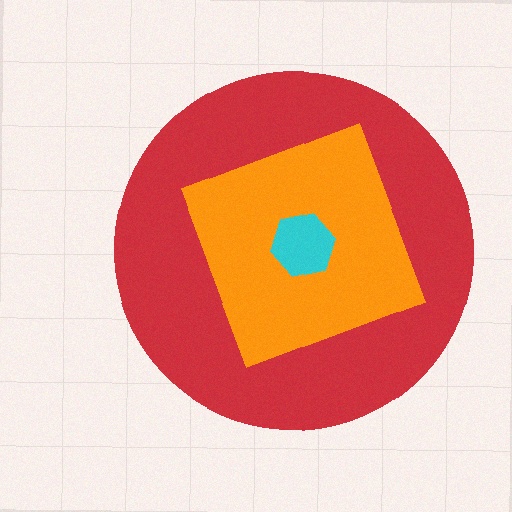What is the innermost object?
The cyan hexagon.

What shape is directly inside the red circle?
The orange diamond.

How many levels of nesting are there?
3.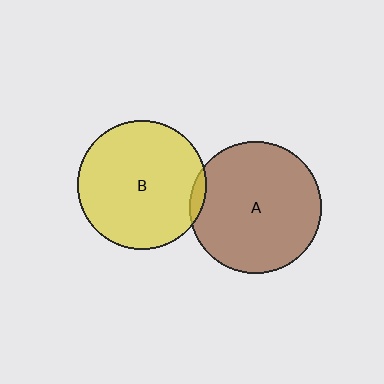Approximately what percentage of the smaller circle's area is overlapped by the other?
Approximately 5%.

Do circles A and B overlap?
Yes.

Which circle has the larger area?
Circle A (brown).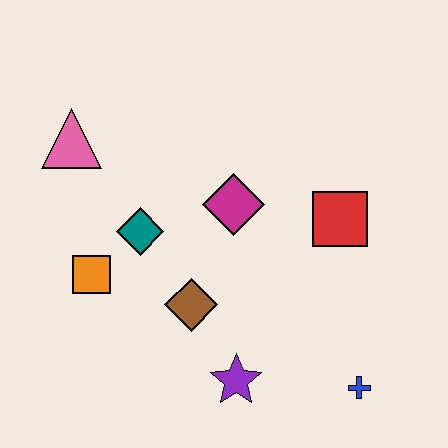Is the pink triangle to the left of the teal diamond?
Yes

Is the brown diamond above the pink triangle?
No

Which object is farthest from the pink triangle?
The blue cross is farthest from the pink triangle.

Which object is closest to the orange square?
The teal diamond is closest to the orange square.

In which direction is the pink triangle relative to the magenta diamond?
The pink triangle is to the left of the magenta diamond.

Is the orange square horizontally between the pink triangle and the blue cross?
Yes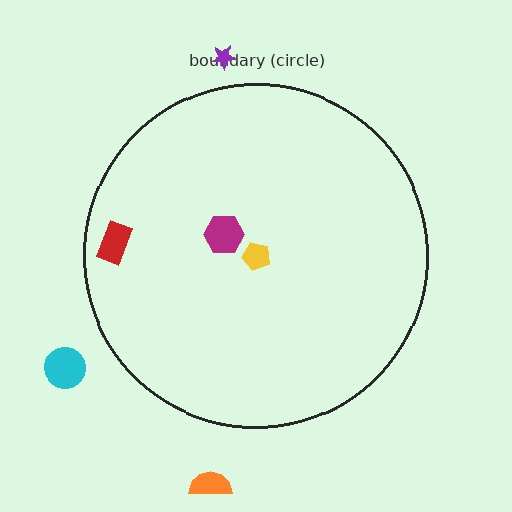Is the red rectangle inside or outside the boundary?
Inside.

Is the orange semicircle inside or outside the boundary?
Outside.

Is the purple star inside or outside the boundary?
Outside.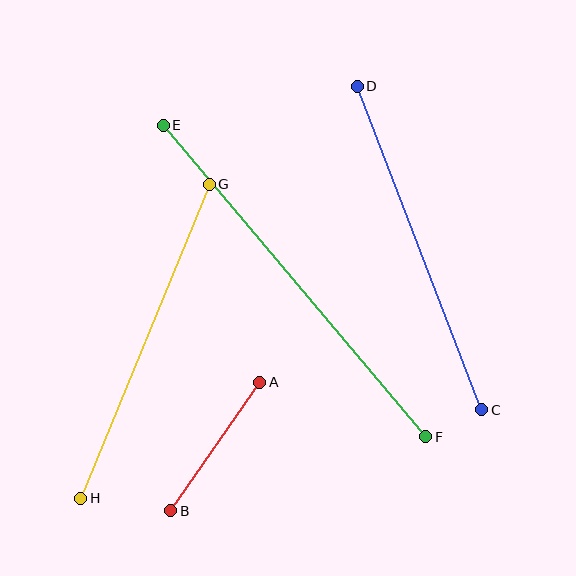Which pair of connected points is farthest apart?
Points E and F are farthest apart.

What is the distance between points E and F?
The distance is approximately 407 pixels.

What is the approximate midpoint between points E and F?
The midpoint is at approximately (294, 281) pixels.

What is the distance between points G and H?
The distance is approximately 339 pixels.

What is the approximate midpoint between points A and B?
The midpoint is at approximately (215, 447) pixels.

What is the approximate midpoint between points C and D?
The midpoint is at approximately (419, 248) pixels.